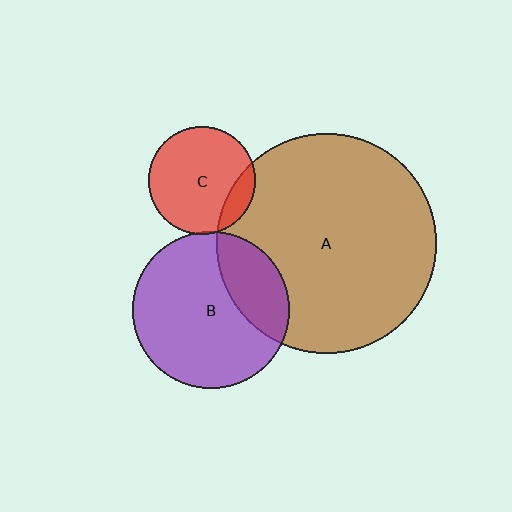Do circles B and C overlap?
Yes.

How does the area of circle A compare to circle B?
Approximately 2.0 times.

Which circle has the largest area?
Circle A (brown).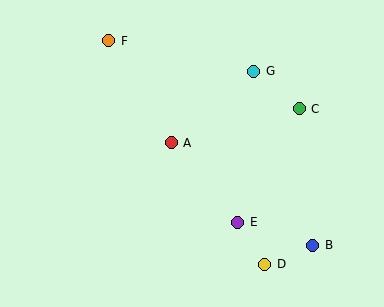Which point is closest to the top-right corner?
Point C is closest to the top-right corner.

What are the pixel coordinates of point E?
Point E is at (238, 222).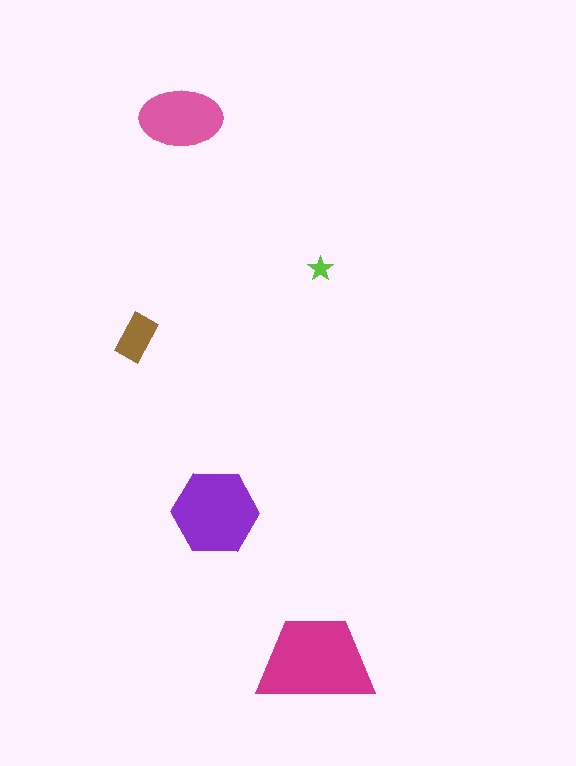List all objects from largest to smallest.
The magenta trapezoid, the purple hexagon, the pink ellipse, the brown rectangle, the lime star.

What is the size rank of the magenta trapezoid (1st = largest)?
1st.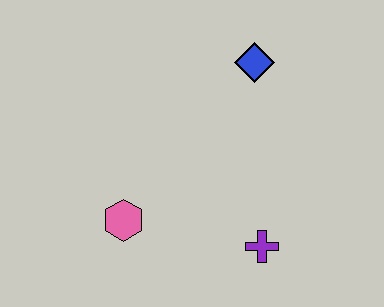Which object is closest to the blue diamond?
The purple cross is closest to the blue diamond.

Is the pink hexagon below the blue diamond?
Yes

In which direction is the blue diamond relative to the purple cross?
The blue diamond is above the purple cross.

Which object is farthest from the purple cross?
The blue diamond is farthest from the purple cross.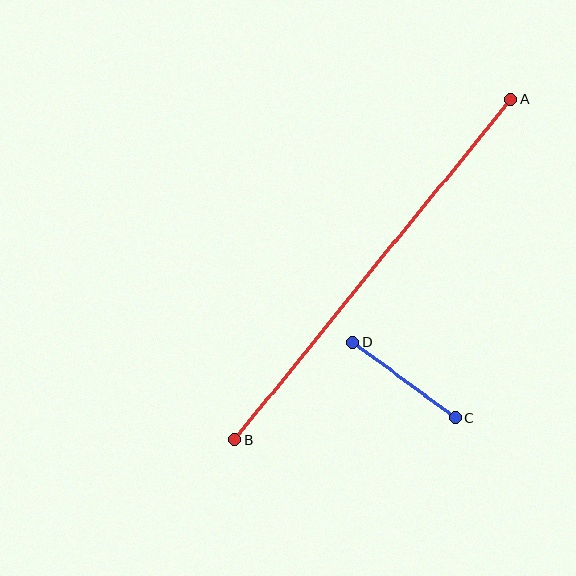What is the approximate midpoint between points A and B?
The midpoint is at approximately (373, 269) pixels.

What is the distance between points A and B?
The distance is approximately 438 pixels.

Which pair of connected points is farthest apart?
Points A and B are farthest apart.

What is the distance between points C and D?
The distance is approximately 127 pixels.